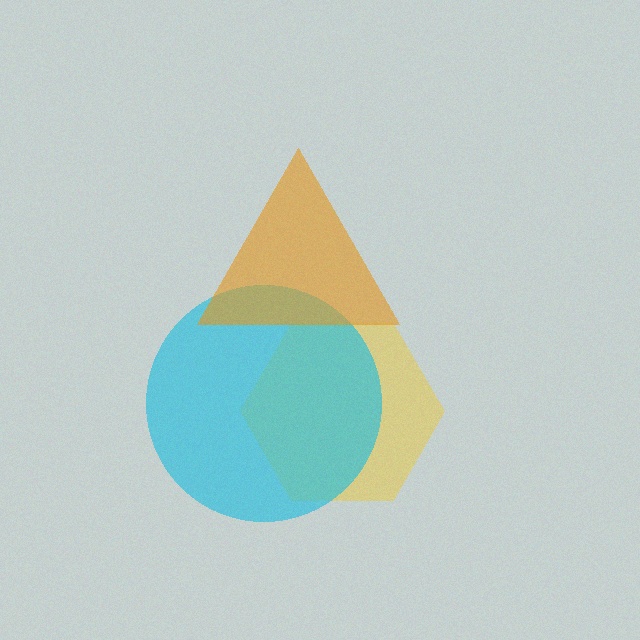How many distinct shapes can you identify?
There are 3 distinct shapes: a yellow hexagon, a cyan circle, an orange triangle.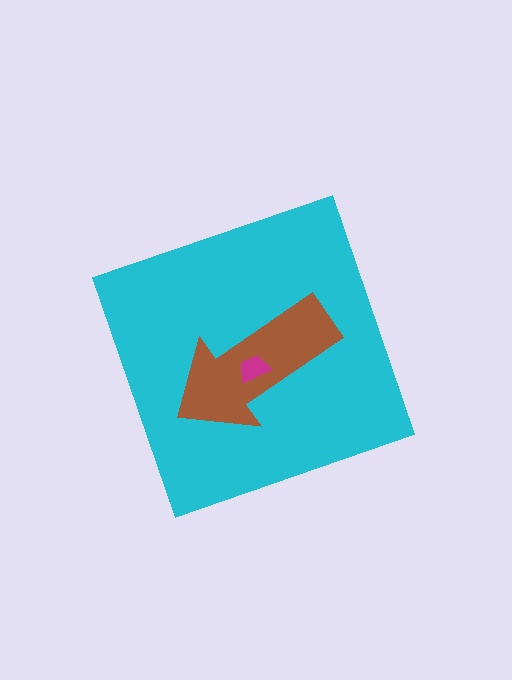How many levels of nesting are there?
3.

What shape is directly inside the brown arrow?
The magenta trapezoid.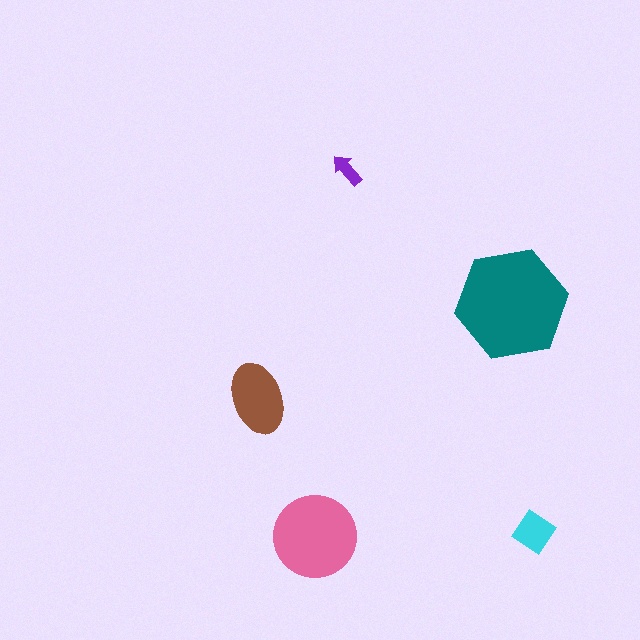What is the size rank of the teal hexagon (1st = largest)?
1st.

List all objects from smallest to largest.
The purple arrow, the cyan diamond, the brown ellipse, the pink circle, the teal hexagon.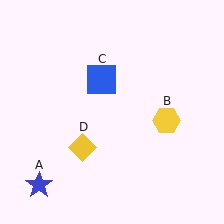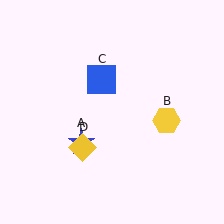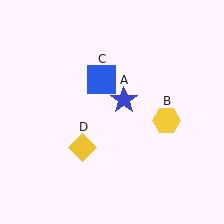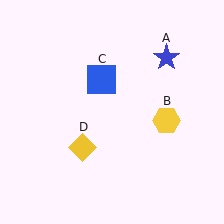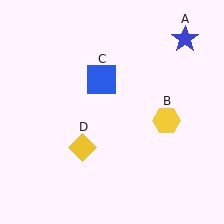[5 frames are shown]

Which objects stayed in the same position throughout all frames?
Yellow hexagon (object B) and blue square (object C) and yellow diamond (object D) remained stationary.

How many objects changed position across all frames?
1 object changed position: blue star (object A).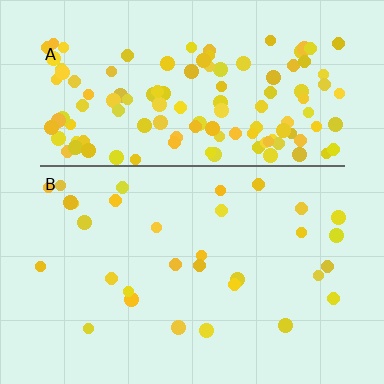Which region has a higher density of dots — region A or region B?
A (the top).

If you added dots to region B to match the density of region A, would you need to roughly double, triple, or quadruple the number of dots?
Approximately quadruple.